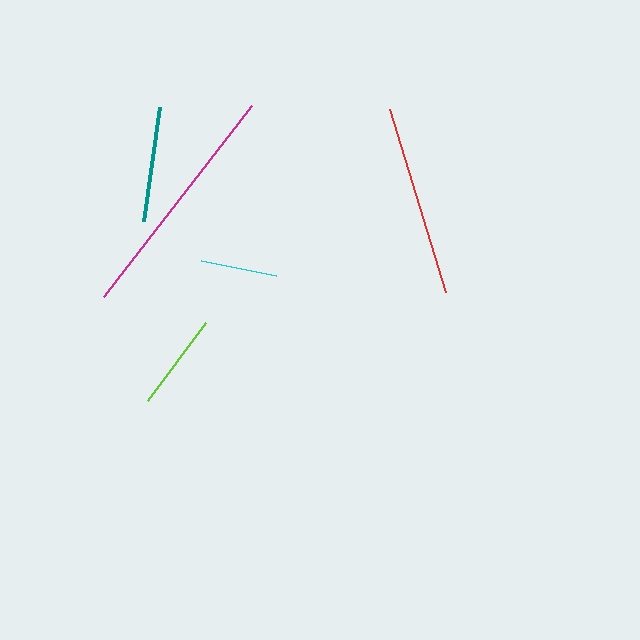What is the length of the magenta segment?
The magenta segment is approximately 241 pixels long.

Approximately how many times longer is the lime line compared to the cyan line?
The lime line is approximately 1.3 times the length of the cyan line.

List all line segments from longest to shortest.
From longest to shortest: magenta, red, teal, lime, cyan.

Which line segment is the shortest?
The cyan line is the shortest at approximately 76 pixels.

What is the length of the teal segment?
The teal segment is approximately 116 pixels long.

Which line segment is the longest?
The magenta line is the longest at approximately 241 pixels.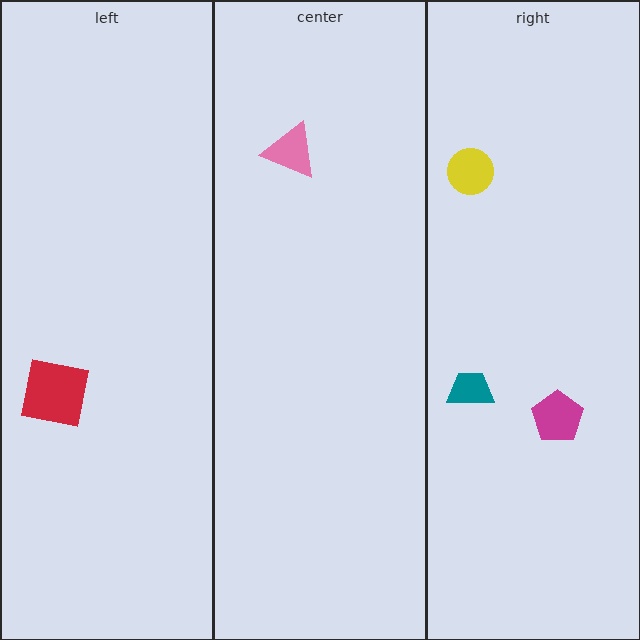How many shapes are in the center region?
1.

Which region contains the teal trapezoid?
The right region.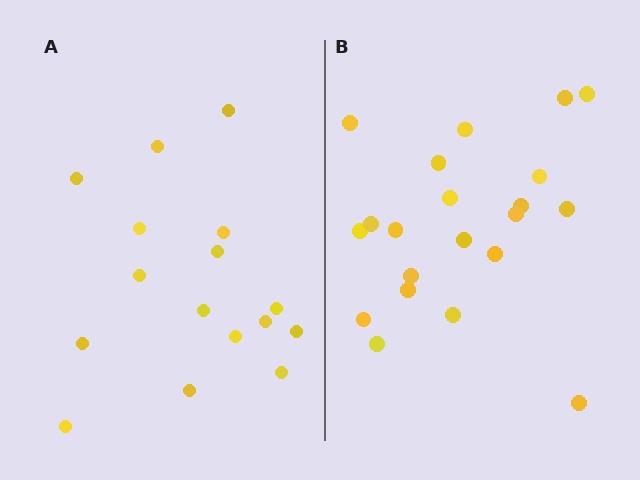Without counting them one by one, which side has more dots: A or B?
Region B (the right region) has more dots.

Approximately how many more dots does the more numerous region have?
Region B has about 5 more dots than region A.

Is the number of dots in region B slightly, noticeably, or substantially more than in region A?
Region B has noticeably more, but not dramatically so. The ratio is roughly 1.3 to 1.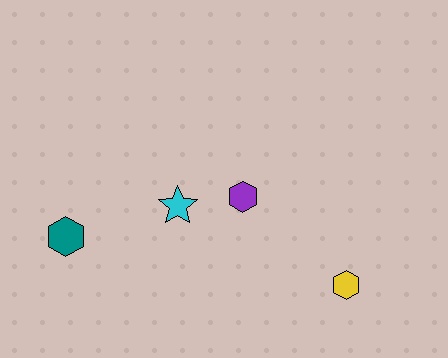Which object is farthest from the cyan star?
The yellow hexagon is farthest from the cyan star.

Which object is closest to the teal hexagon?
The cyan star is closest to the teal hexagon.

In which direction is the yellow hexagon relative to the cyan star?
The yellow hexagon is to the right of the cyan star.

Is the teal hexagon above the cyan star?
No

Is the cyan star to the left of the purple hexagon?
Yes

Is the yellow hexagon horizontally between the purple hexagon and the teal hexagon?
No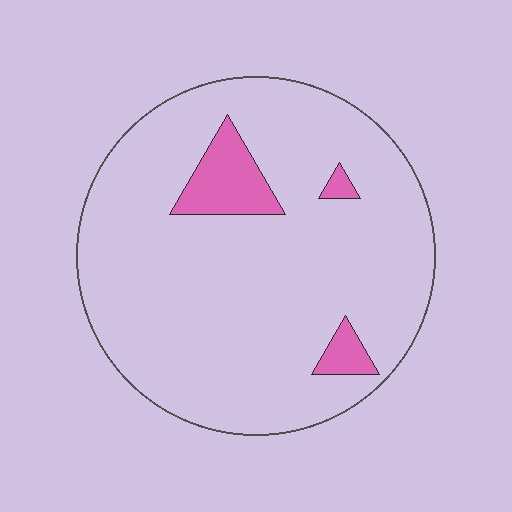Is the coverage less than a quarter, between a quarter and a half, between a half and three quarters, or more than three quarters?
Less than a quarter.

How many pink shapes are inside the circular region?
3.